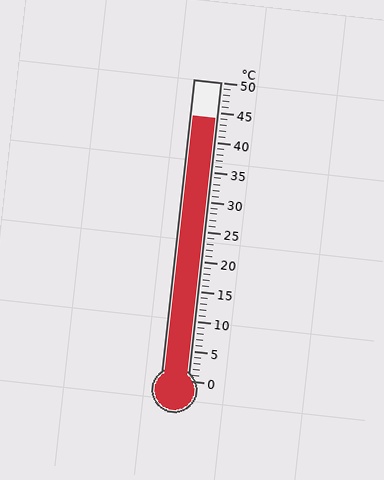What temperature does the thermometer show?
The thermometer shows approximately 44°C.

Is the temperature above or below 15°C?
The temperature is above 15°C.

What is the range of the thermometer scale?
The thermometer scale ranges from 0°C to 50°C.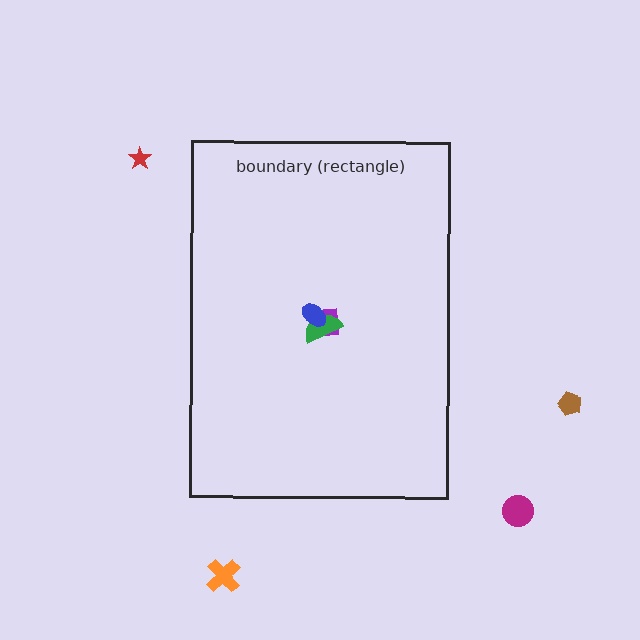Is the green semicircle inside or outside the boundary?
Inside.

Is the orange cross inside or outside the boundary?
Outside.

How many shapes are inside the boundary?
3 inside, 4 outside.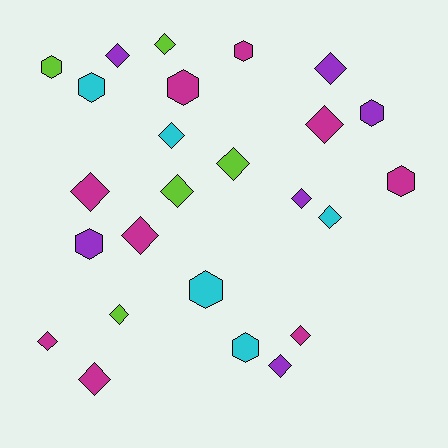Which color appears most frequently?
Magenta, with 9 objects.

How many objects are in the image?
There are 25 objects.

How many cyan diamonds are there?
There are 2 cyan diamonds.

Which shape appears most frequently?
Diamond, with 16 objects.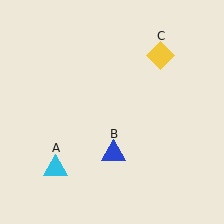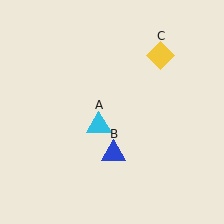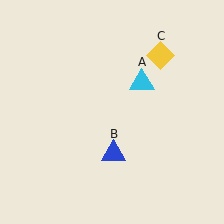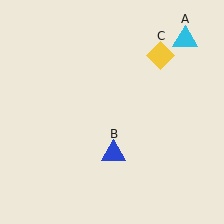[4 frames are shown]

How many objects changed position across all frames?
1 object changed position: cyan triangle (object A).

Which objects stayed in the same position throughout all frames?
Blue triangle (object B) and yellow diamond (object C) remained stationary.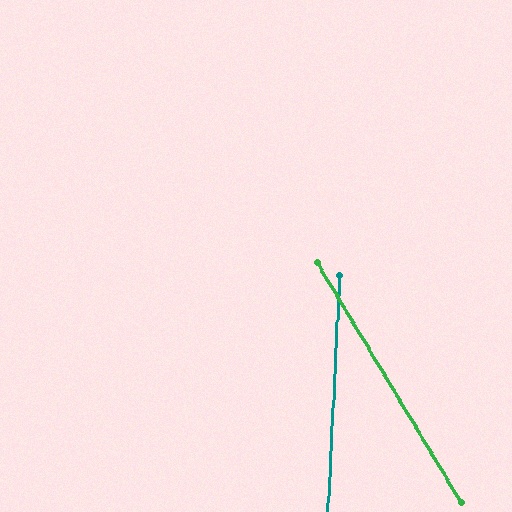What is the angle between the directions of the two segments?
Approximately 34 degrees.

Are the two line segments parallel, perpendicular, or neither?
Neither parallel nor perpendicular — they differ by about 34°.